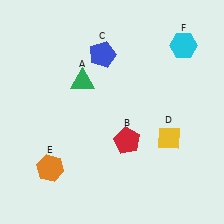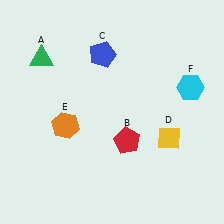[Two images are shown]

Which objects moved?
The objects that moved are: the green triangle (A), the orange hexagon (E), the cyan hexagon (F).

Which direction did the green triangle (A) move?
The green triangle (A) moved left.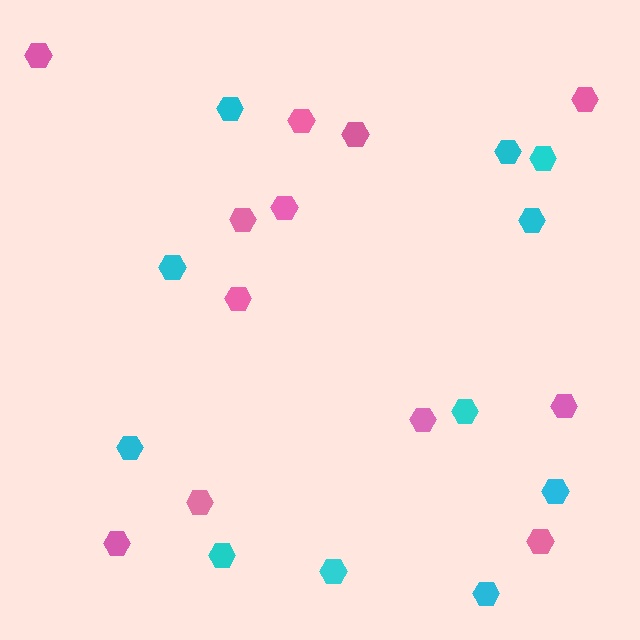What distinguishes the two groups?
There are 2 groups: one group of pink hexagons (12) and one group of cyan hexagons (11).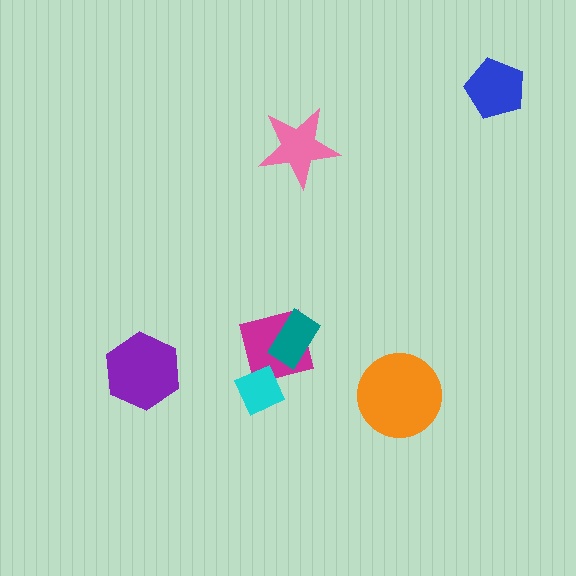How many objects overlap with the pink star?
0 objects overlap with the pink star.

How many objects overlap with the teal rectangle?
1 object overlaps with the teal rectangle.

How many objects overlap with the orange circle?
0 objects overlap with the orange circle.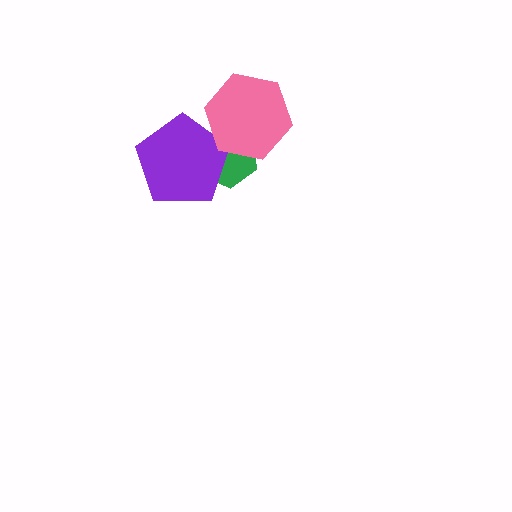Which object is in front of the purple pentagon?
The pink hexagon is in front of the purple pentagon.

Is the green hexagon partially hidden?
Yes, it is partially covered by another shape.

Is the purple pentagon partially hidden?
Yes, it is partially covered by another shape.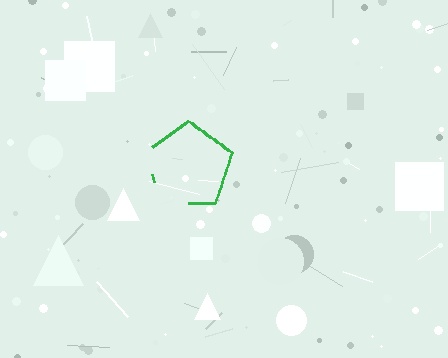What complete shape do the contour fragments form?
The contour fragments form a pentagon.